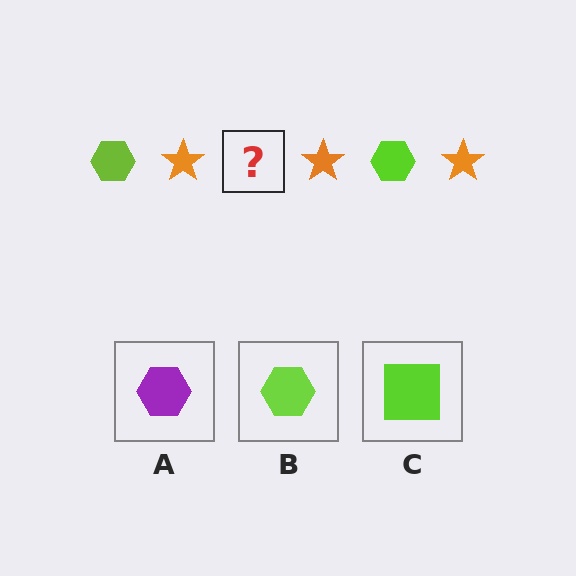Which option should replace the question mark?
Option B.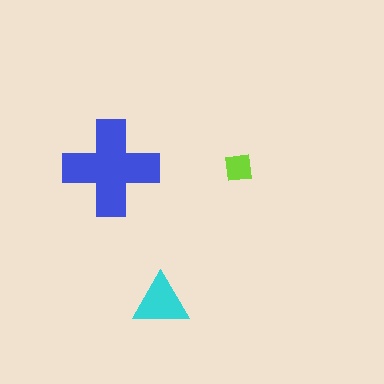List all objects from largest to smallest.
The blue cross, the cyan triangle, the lime square.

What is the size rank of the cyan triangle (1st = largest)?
2nd.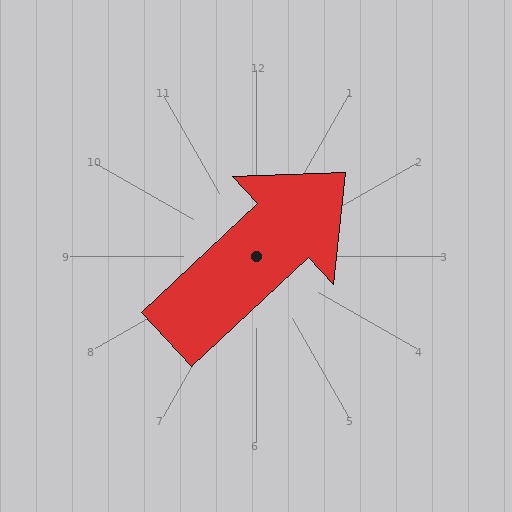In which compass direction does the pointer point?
Northeast.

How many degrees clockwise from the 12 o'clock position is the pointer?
Approximately 47 degrees.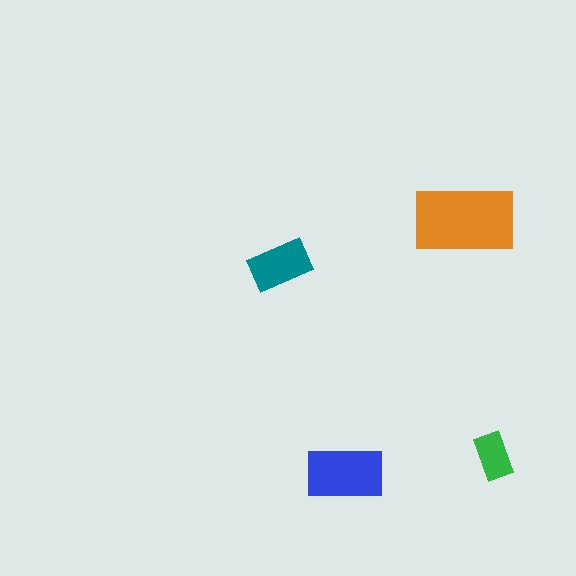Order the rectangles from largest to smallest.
the orange one, the blue one, the teal one, the green one.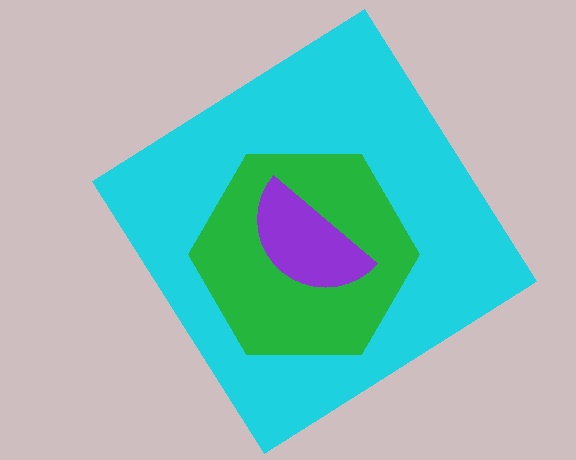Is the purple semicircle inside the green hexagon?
Yes.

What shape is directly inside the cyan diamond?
The green hexagon.